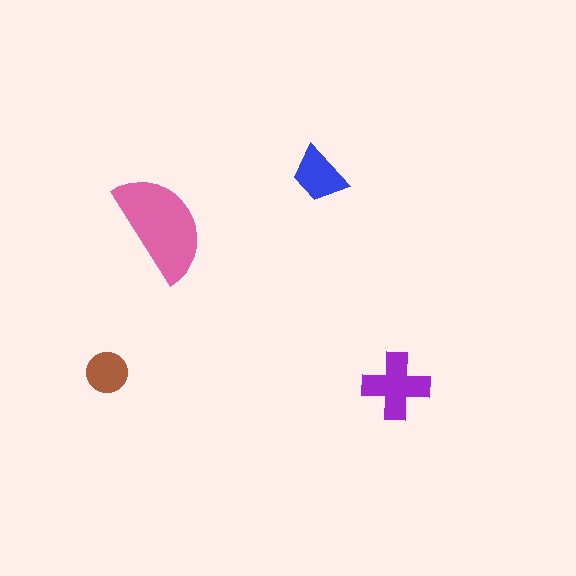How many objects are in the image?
There are 4 objects in the image.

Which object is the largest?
The pink semicircle.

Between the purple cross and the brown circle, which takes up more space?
The purple cross.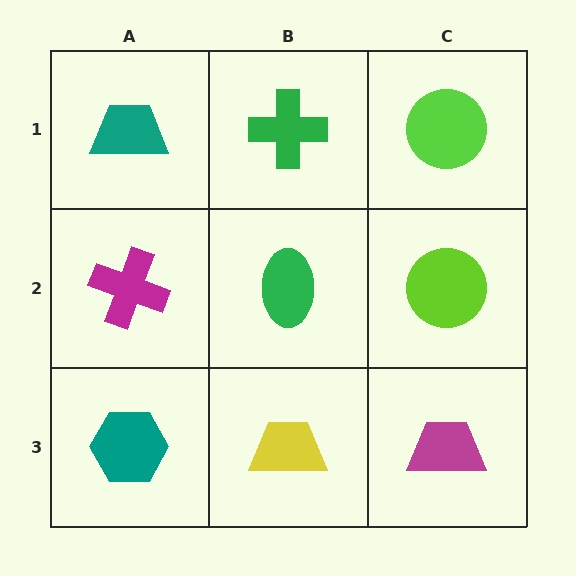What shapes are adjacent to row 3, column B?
A green ellipse (row 2, column B), a teal hexagon (row 3, column A), a magenta trapezoid (row 3, column C).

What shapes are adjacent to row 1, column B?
A green ellipse (row 2, column B), a teal trapezoid (row 1, column A), a lime circle (row 1, column C).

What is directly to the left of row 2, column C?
A green ellipse.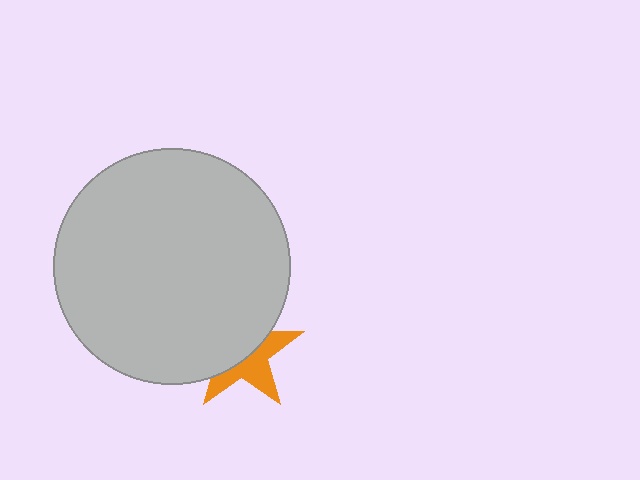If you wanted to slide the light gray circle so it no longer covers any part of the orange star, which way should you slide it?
Slide it toward the upper-left — that is the most direct way to separate the two shapes.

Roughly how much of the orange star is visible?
About half of it is visible (roughly 45%).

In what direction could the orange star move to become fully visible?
The orange star could move toward the lower-right. That would shift it out from behind the light gray circle entirely.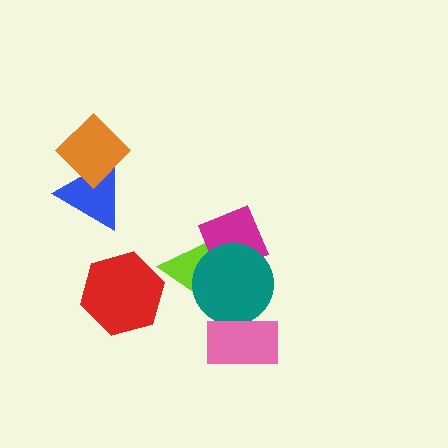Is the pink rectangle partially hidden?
No, no other shape covers it.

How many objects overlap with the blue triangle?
1 object overlaps with the blue triangle.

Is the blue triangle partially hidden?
Yes, it is partially covered by another shape.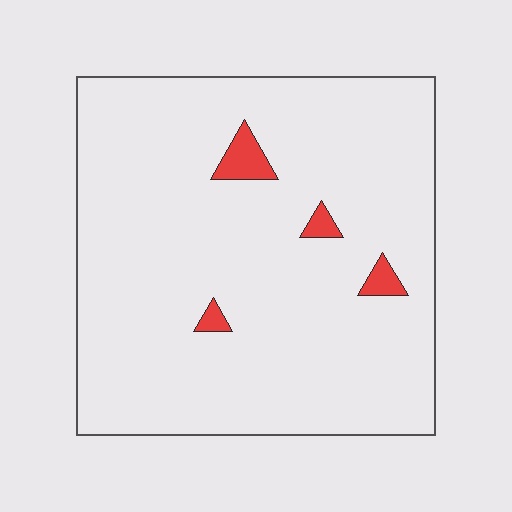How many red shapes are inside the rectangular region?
4.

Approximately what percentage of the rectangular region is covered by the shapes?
Approximately 5%.